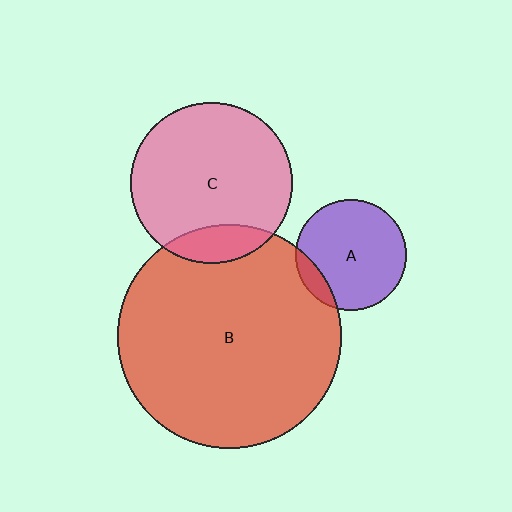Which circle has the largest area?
Circle B (red).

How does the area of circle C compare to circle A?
Approximately 2.1 times.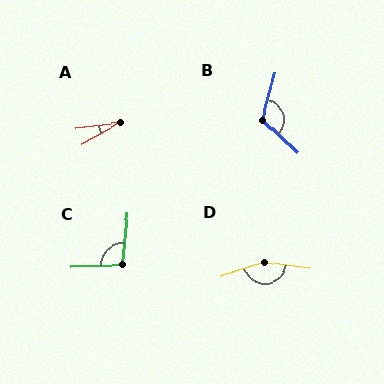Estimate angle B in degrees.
Approximately 117 degrees.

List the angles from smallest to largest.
A (22°), C (97°), B (117°), D (154°).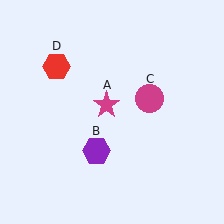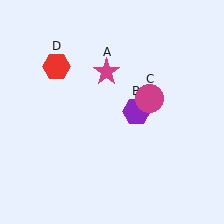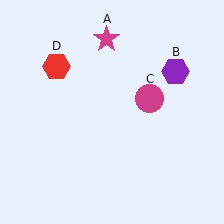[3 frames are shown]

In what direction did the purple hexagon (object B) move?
The purple hexagon (object B) moved up and to the right.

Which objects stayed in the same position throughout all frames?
Magenta circle (object C) and red hexagon (object D) remained stationary.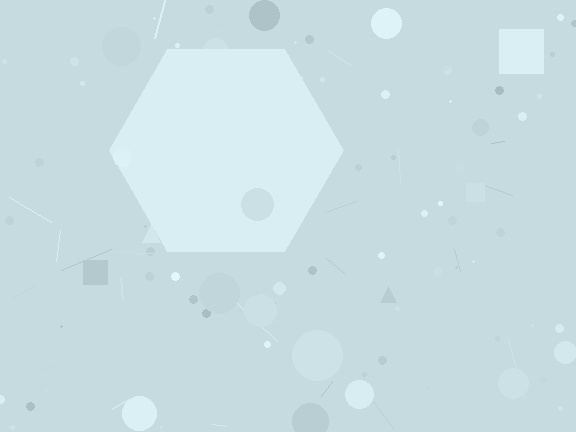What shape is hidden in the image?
A hexagon is hidden in the image.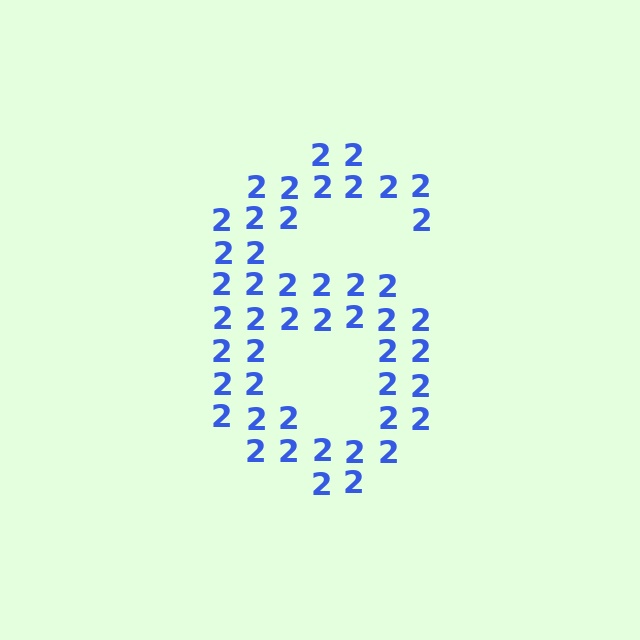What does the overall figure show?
The overall figure shows the digit 6.